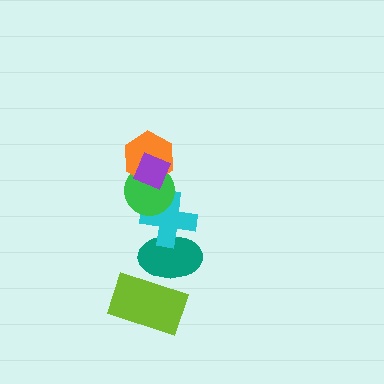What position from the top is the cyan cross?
The cyan cross is 4th from the top.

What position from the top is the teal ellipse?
The teal ellipse is 5th from the top.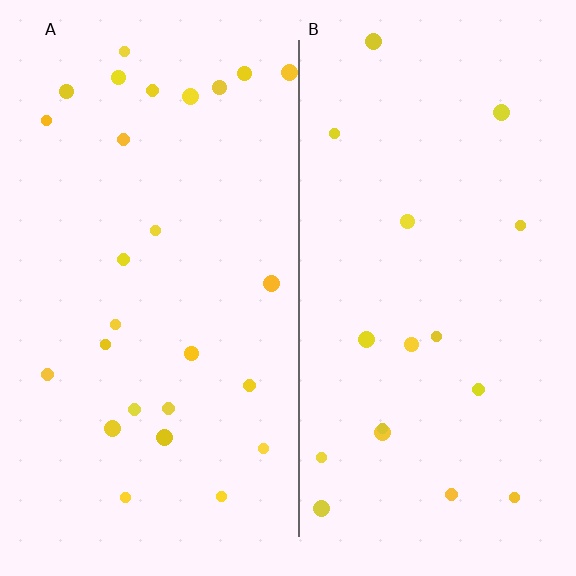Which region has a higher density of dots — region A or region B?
A (the left).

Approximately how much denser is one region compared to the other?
Approximately 1.5× — region A over region B.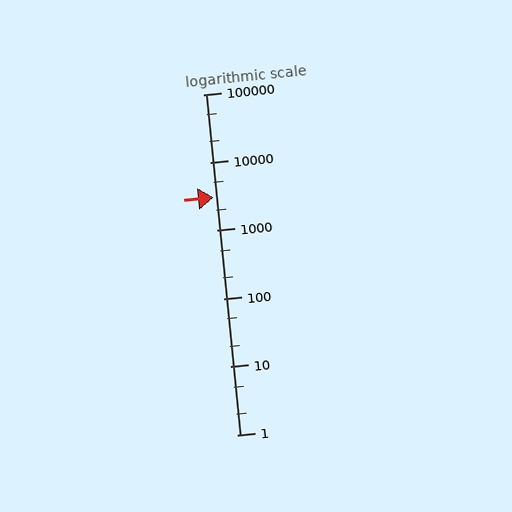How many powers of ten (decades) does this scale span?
The scale spans 5 decades, from 1 to 100000.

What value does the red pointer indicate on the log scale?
The pointer indicates approximately 3100.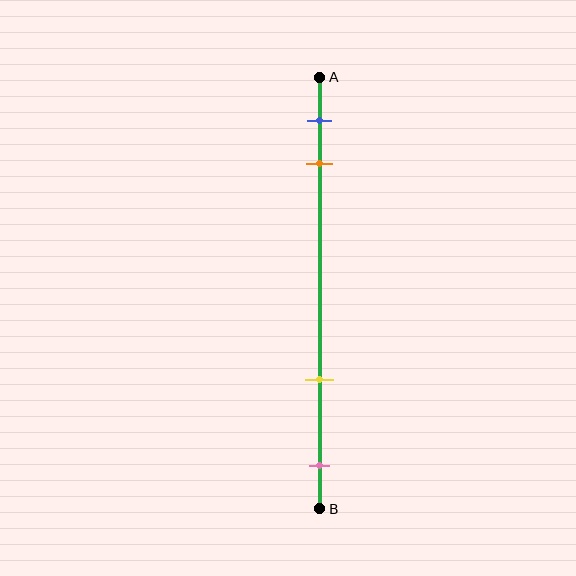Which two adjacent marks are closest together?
The blue and orange marks are the closest adjacent pair.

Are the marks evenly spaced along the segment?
No, the marks are not evenly spaced.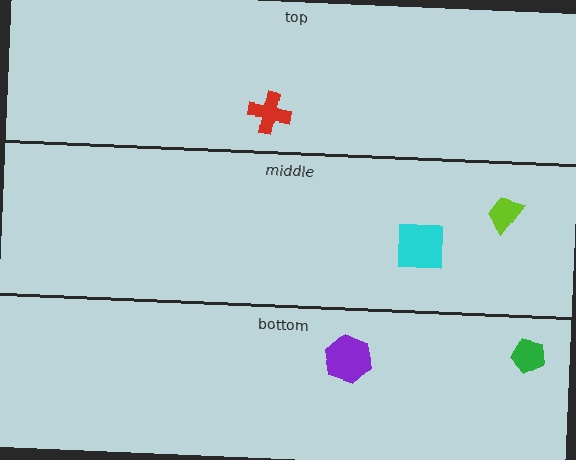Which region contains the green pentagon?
The bottom region.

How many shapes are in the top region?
1.